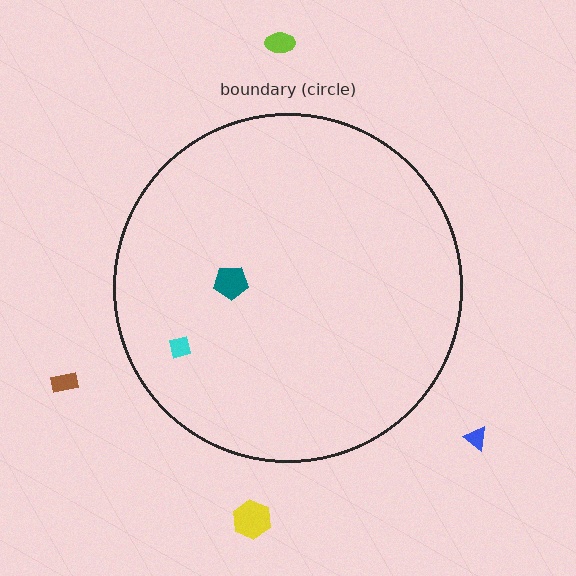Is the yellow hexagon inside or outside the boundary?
Outside.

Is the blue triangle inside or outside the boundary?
Outside.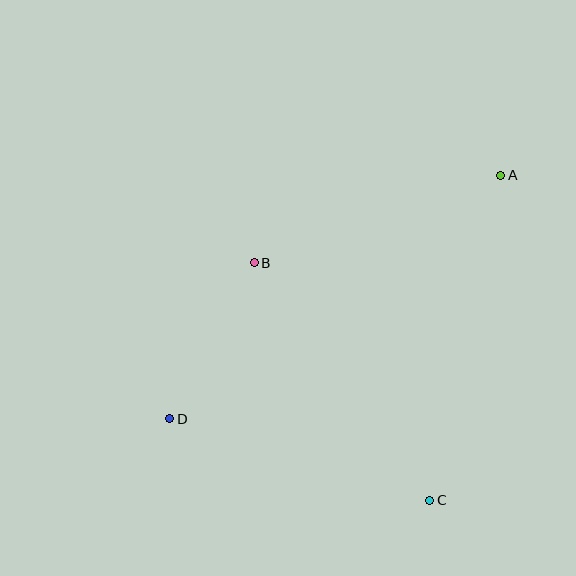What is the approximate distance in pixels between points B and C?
The distance between B and C is approximately 295 pixels.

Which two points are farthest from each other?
Points A and D are farthest from each other.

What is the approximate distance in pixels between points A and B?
The distance between A and B is approximately 261 pixels.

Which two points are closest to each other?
Points B and D are closest to each other.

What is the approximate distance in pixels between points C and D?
The distance between C and D is approximately 273 pixels.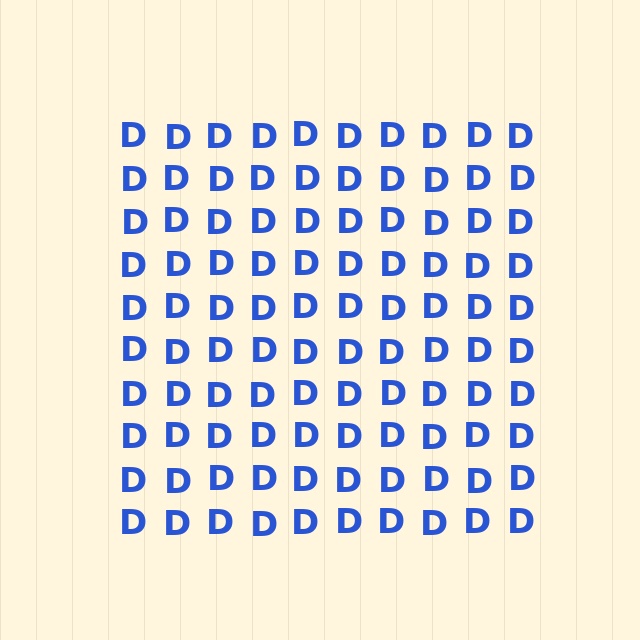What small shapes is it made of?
It is made of small letter D's.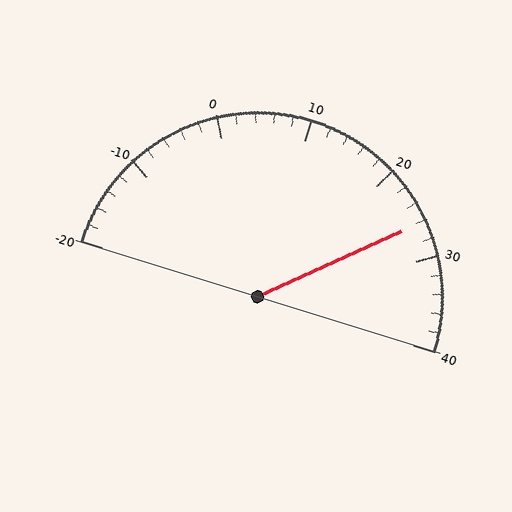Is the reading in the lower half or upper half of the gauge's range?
The reading is in the upper half of the range (-20 to 40).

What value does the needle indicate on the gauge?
The needle indicates approximately 26.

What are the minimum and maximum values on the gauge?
The gauge ranges from -20 to 40.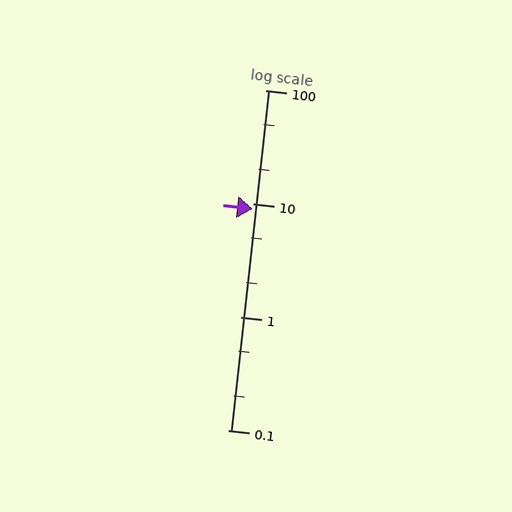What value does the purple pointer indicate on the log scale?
The pointer indicates approximately 9.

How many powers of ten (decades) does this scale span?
The scale spans 3 decades, from 0.1 to 100.